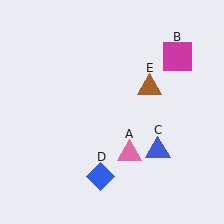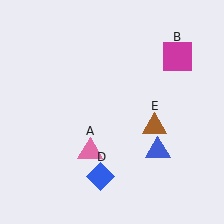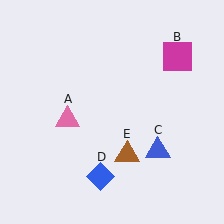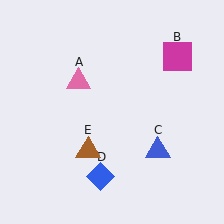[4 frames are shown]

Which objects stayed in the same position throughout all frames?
Magenta square (object B) and blue triangle (object C) and blue diamond (object D) remained stationary.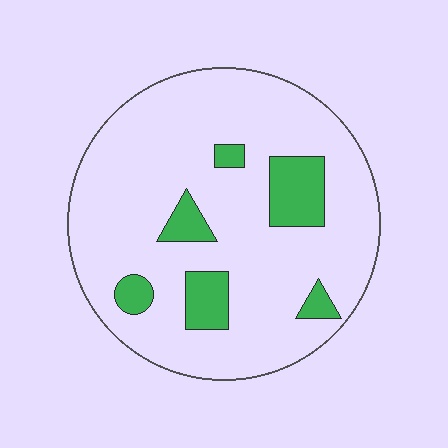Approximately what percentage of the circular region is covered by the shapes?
Approximately 15%.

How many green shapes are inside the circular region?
6.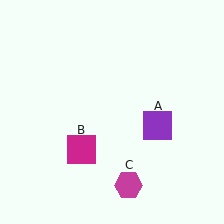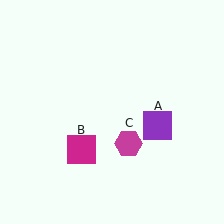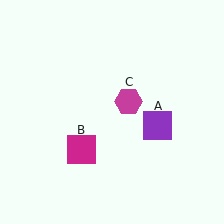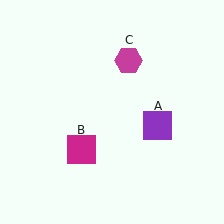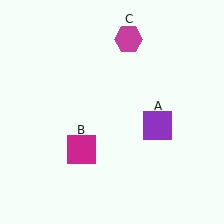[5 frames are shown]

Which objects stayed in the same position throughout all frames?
Purple square (object A) and magenta square (object B) remained stationary.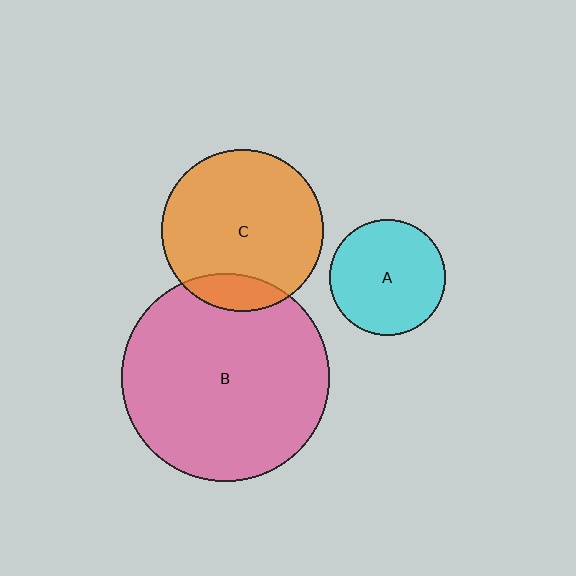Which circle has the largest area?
Circle B (pink).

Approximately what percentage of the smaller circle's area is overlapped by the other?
Approximately 15%.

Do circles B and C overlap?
Yes.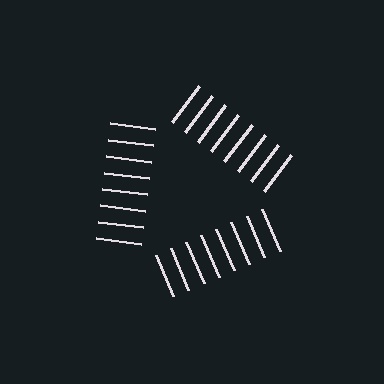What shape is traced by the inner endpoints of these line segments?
An illusory triangle — the line segments terminate on its edges but no continuous stroke is drawn.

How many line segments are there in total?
24 — 8 along each of the 3 edges.